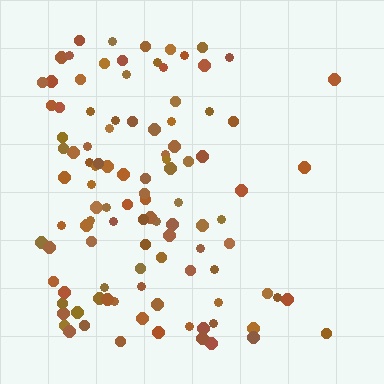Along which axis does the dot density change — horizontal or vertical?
Horizontal.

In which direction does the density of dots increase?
From right to left, with the left side densest.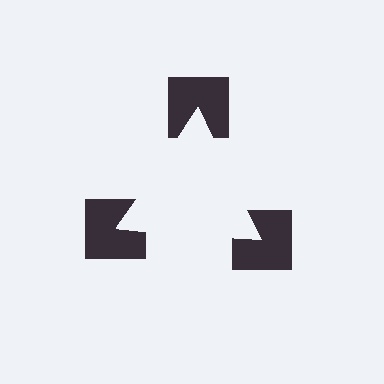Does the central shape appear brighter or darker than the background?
It typically appears slightly brighter than the background, even though no actual brightness change is drawn.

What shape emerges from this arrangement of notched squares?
An illusory triangle — its edges are inferred from the aligned wedge cuts in the notched squares, not physically drawn.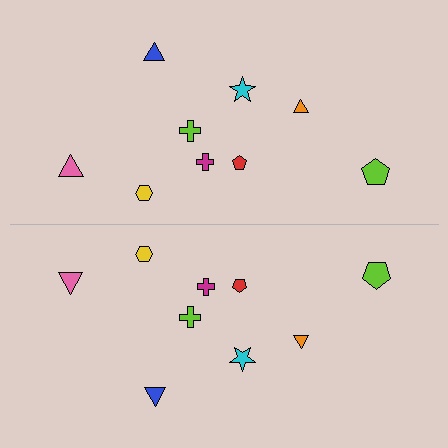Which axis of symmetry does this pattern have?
The pattern has a horizontal axis of symmetry running through the center of the image.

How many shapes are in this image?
There are 18 shapes in this image.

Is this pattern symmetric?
Yes, this pattern has bilateral (reflection) symmetry.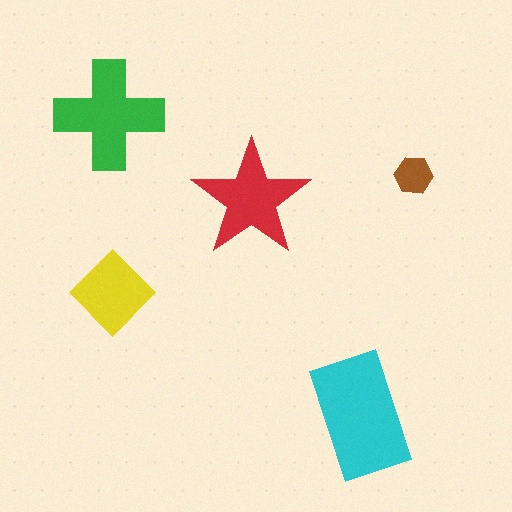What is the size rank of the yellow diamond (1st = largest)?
4th.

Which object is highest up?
The green cross is topmost.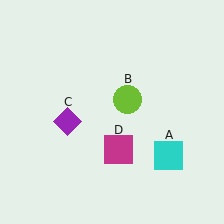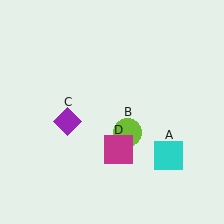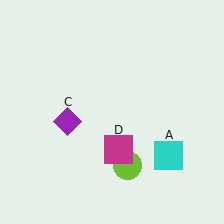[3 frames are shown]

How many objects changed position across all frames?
1 object changed position: lime circle (object B).